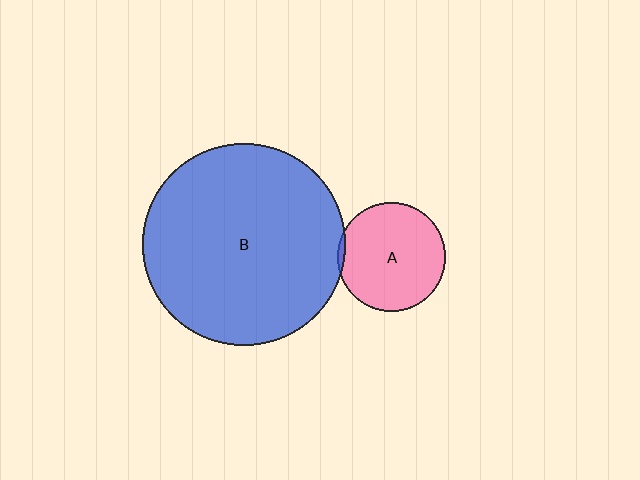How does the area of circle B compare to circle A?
Approximately 3.5 times.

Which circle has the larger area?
Circle B (blue).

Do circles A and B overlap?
Yes.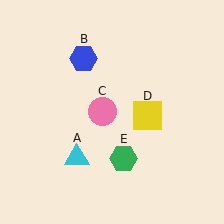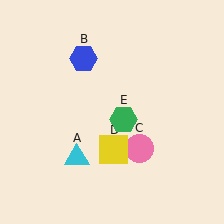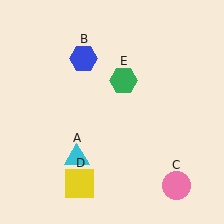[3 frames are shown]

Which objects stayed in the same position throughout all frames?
Cyan triangle (object A) and blue hexagon (object B) remained stationary.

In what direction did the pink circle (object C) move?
The pink circle (object C) moved down and to the right.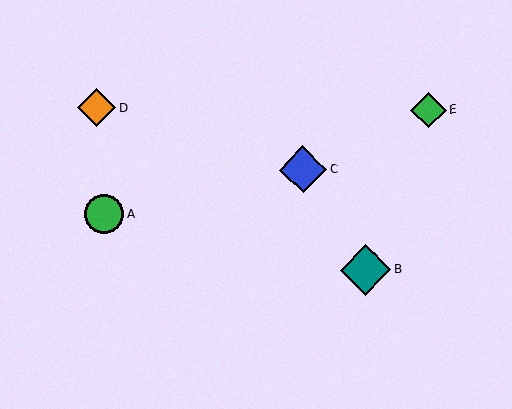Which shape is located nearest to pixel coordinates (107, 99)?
The orange diamond (labeled D) at (97, 108) is nearest to that location.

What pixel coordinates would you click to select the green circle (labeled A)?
Click at (104, 214) to select the green circle A.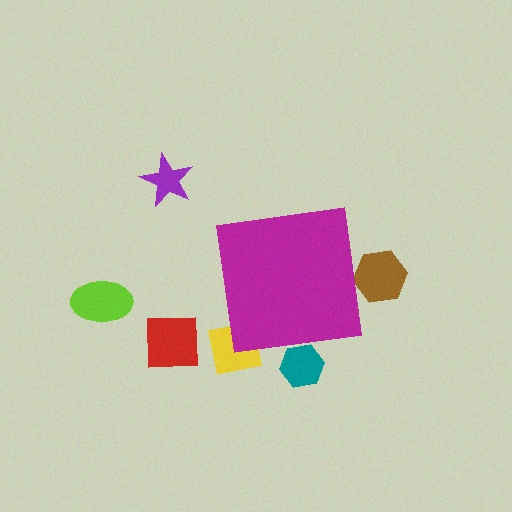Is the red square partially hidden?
No, the red square is fully visible.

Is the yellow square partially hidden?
Yes, the yellow square is partially hidden behind the magenta square.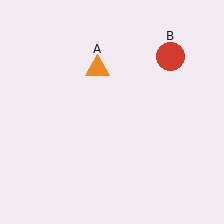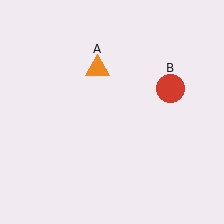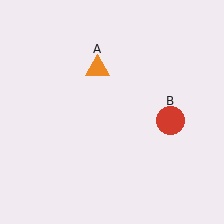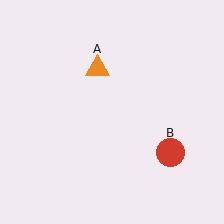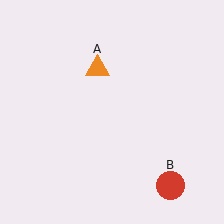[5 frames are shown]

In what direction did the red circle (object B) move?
The red circle (object B) moved down.